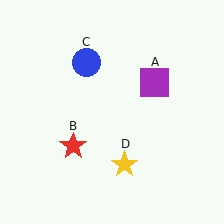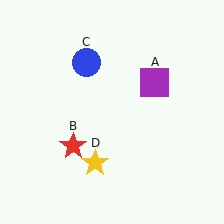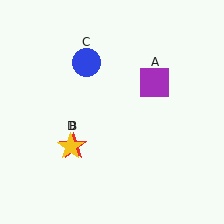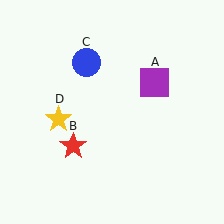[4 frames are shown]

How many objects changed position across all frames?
1 object changed position: yellow star (object D).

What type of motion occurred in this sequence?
The yellow star (object D) rotated clockwise around the center of the scene.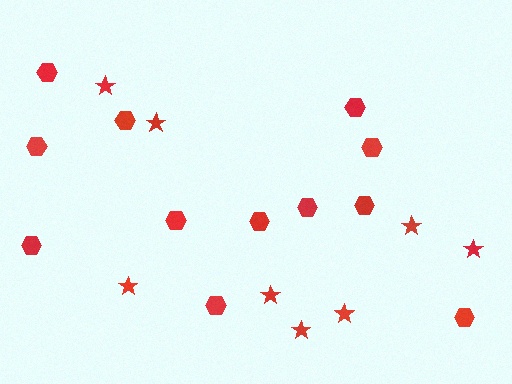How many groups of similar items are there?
There are 2 groups: one group of hexagons (12) and one group of stars (8).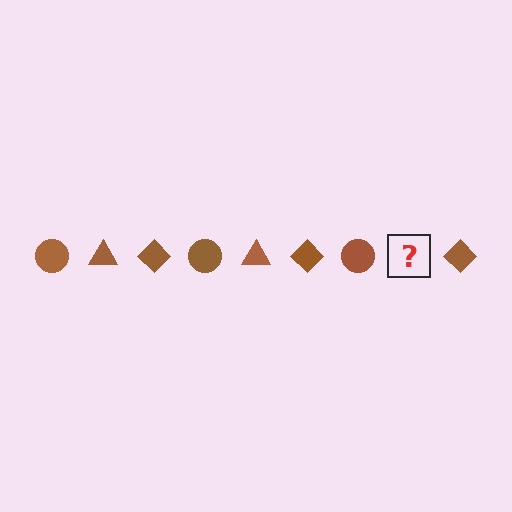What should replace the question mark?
The question mark should be replaced with a brown triangle.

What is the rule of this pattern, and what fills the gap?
The rule is that the pattern cycles through circle, triangle, diamond shapes in brown. The gap should be filled with a brown triangle.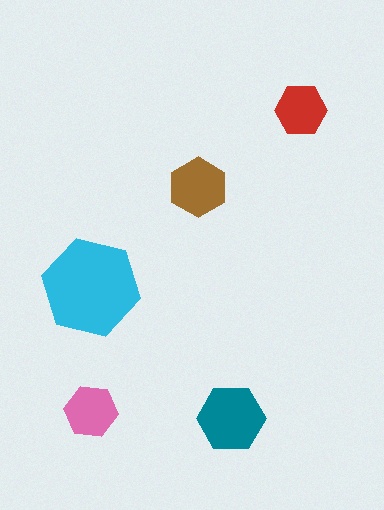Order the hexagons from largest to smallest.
the cyan one, the teal one, the brown one, the pink one, the red one.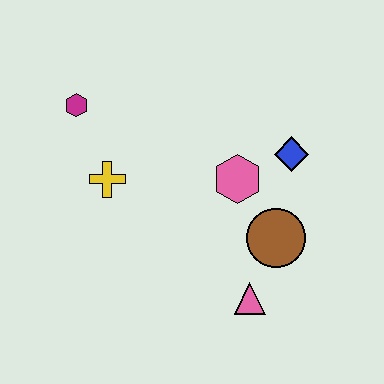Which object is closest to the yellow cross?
The magenta hexagon is closest to the yellow cross.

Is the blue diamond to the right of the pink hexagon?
Yes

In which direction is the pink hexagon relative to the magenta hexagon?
The pink hexagon is to the right of the magenta hexagon.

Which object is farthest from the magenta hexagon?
The pink triangle is farthest from the magenta hexagon.